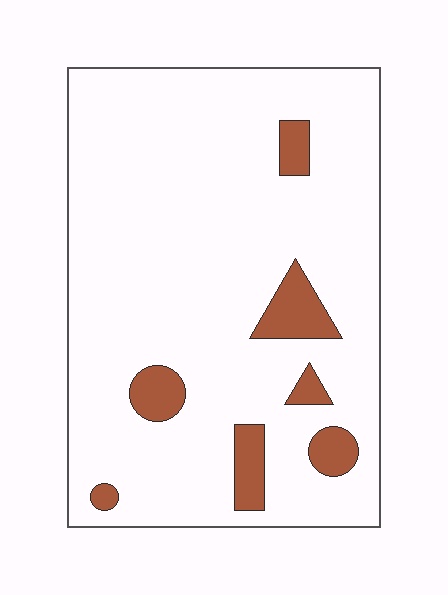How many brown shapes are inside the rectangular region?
7.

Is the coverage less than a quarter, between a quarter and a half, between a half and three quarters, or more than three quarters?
Less than a quarter.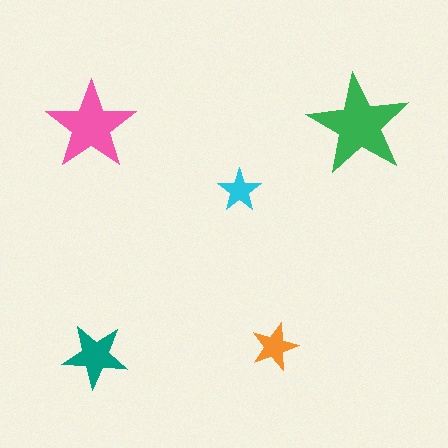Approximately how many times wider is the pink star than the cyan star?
About 2 times wider.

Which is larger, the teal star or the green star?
The green one.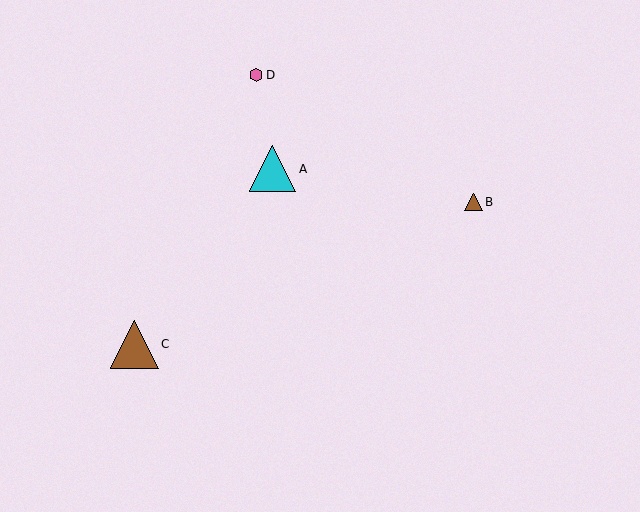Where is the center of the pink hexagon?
The center of the pink hexagon is at (256, 75).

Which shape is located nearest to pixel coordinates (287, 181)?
The cyan triangle (labeled A) at (273, 169) is nearest to that location.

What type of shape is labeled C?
Shape C is a brown triangle.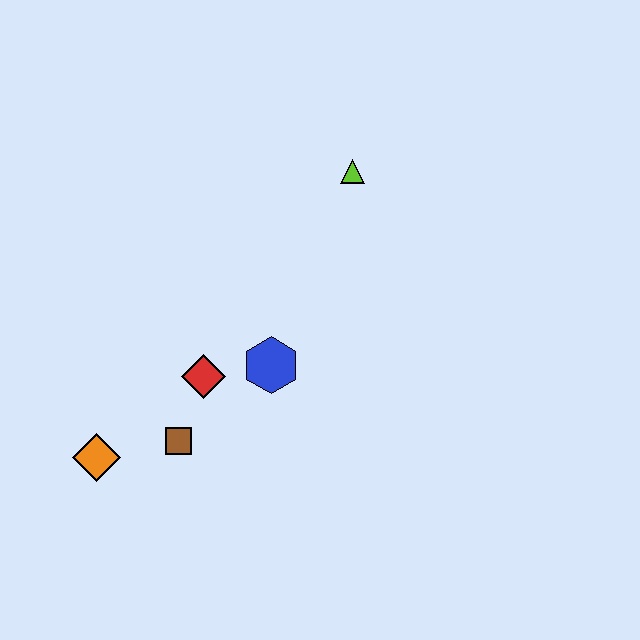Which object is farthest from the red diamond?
The lime triangle is farthest from the red diamond.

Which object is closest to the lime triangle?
The blue hexagon is closest to the lime triangle.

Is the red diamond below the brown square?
No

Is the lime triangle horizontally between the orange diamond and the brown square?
No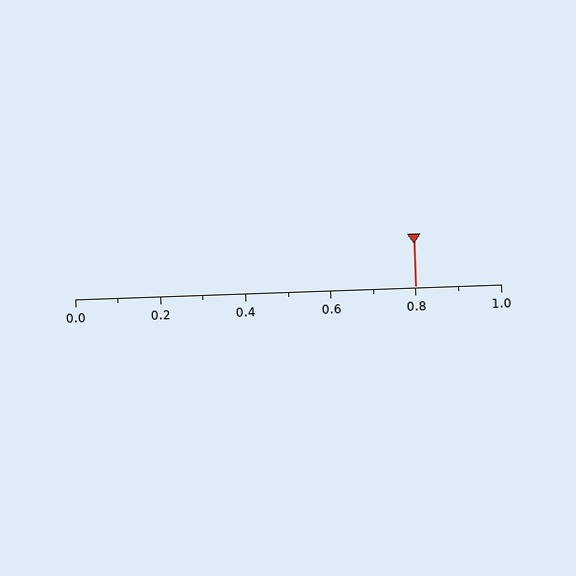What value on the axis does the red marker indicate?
The marker indicates approximately 0.8.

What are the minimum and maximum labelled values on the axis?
The axis runs from 0.0 to 1.0.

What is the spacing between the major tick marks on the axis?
The major ticks are spaced 0.2 apart.